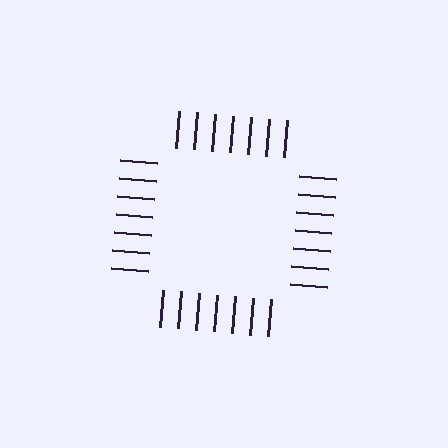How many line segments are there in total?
28 — 7 along each of the 4 edges.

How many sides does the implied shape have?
4 sides — the line-ends trace a square.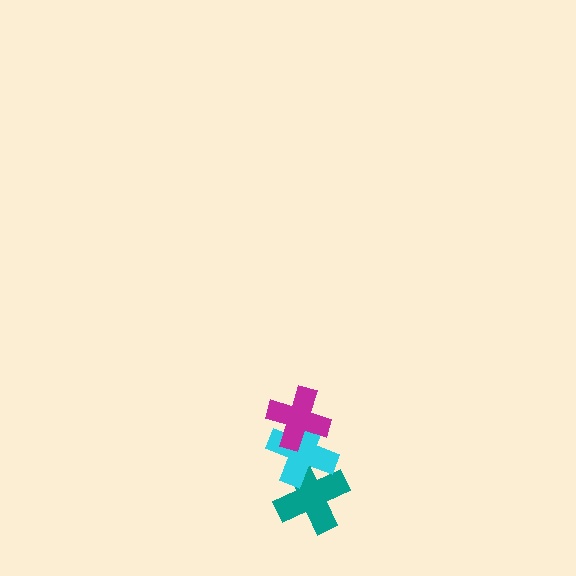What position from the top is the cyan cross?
The cyan cross is 2nd from the top.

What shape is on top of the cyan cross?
The magenta cross is on top of the cyan cross.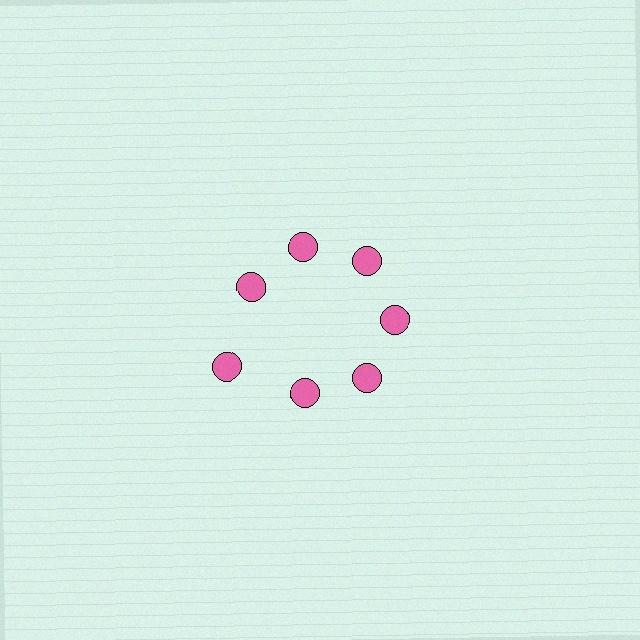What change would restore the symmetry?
The symmetry would be restored by moving it inward, back onto the ring so that all 7 circles sit at equal angles and equal distance from the center.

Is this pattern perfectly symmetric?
No. The 7 pink circles are arranged in a ring, but one element near the 8 o'clock position is pushed outward from the center, breaking the 7-fold rotational symmetry.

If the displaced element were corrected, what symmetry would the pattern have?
It would have 7-fold rotational symmetry — the pattern would map onto itself every 51 degrees.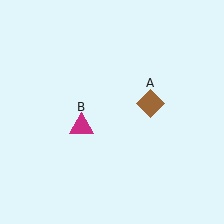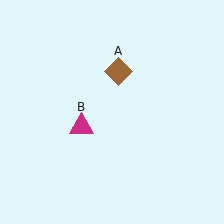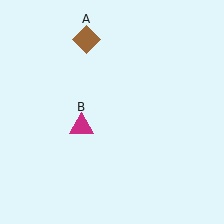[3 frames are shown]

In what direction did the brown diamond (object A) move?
The brown diamond (object A) moved up and to the left.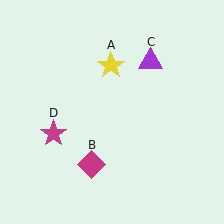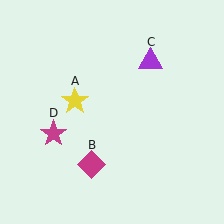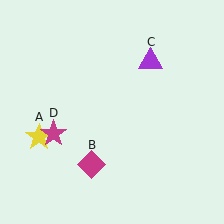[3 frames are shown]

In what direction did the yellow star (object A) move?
The yellow star (object A) moved down and to the left.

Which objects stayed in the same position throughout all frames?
Magenta diamond (object B) and purple triangle (object C) and magenta star (object D) remained stationary.